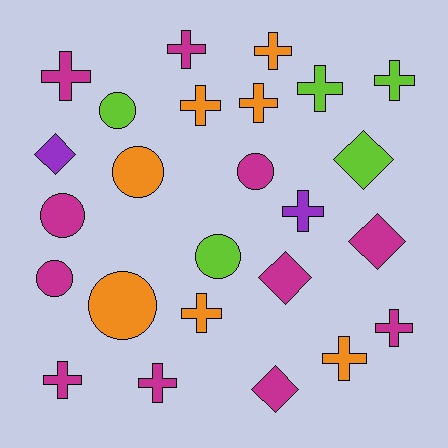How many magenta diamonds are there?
There are 3 magenta diamonds.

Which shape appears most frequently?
Cross, with 13 objects.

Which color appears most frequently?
Magenta, with 11 objects.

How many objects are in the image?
There are 25 objects.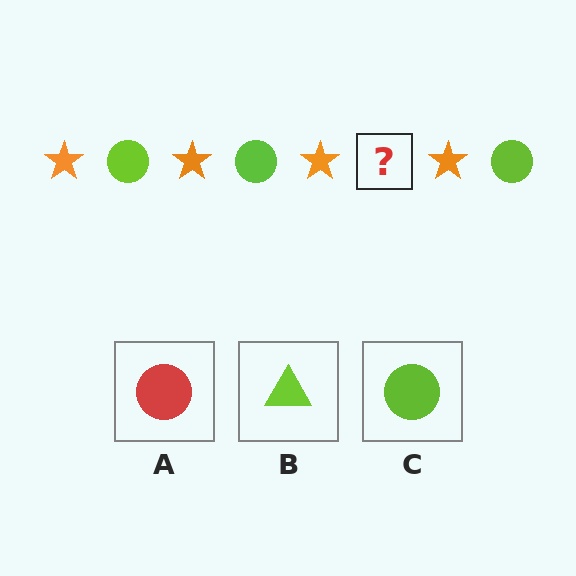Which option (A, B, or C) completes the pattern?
C.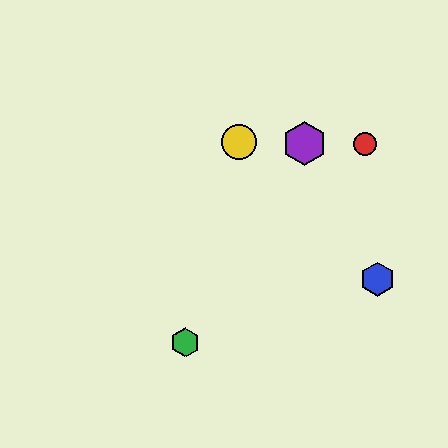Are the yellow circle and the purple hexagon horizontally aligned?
Yes, both are at y≈142.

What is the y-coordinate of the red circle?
The red circle is at y≈144.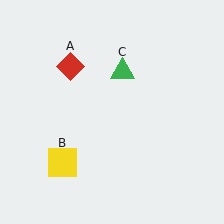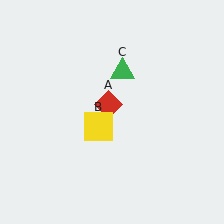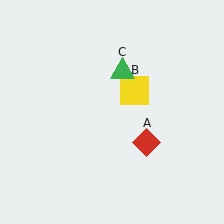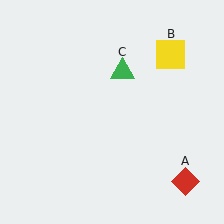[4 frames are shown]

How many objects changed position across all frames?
2 objects changed position: red diamond (object A), yellow square (object B).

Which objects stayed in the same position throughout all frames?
Green triangle (object C) remained stationary.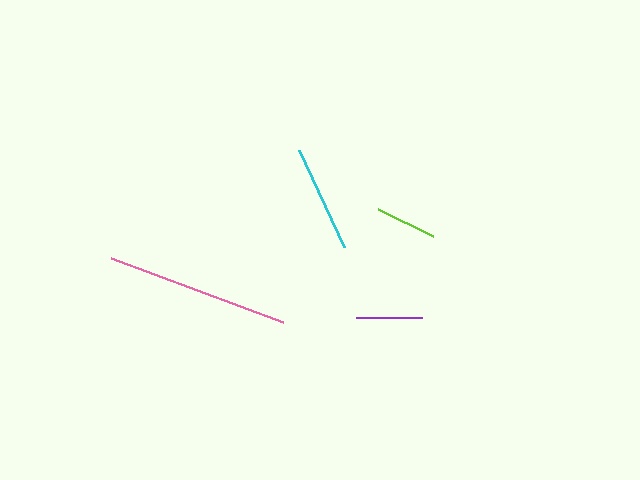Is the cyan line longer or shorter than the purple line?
The cyan line is longer than the purple line.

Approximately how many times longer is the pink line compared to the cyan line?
The pink line is approximately 1.7 times the length of the cyan line.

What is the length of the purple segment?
The purple segment is approximately 66 pixels long.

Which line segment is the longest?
The pink line is the longest at approximately 183 pixels.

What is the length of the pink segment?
The pink segment is approximately 183 pixels long.